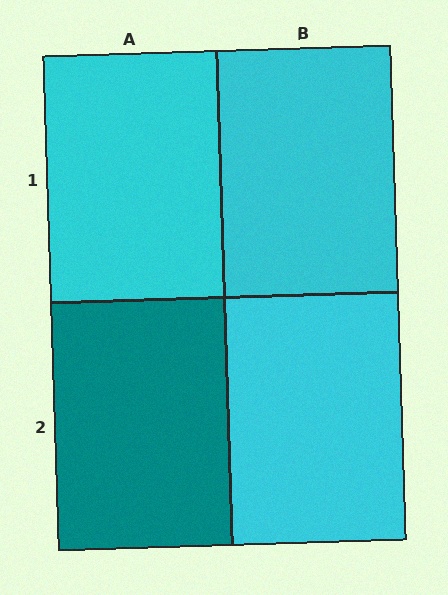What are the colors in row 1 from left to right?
Cyan, cyan.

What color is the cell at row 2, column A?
Teal.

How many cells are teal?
1 cell is teal.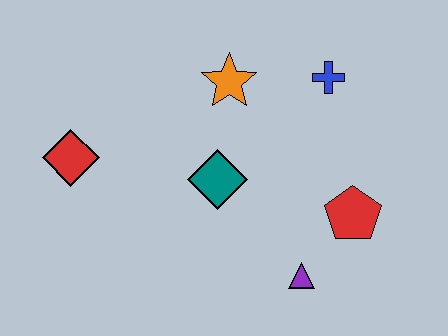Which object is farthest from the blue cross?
The red diamond is farthest from the blue cross.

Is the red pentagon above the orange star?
No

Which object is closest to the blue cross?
The orange star is closest to the blue cross.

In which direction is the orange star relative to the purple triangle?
The orange star is above the purple triangle.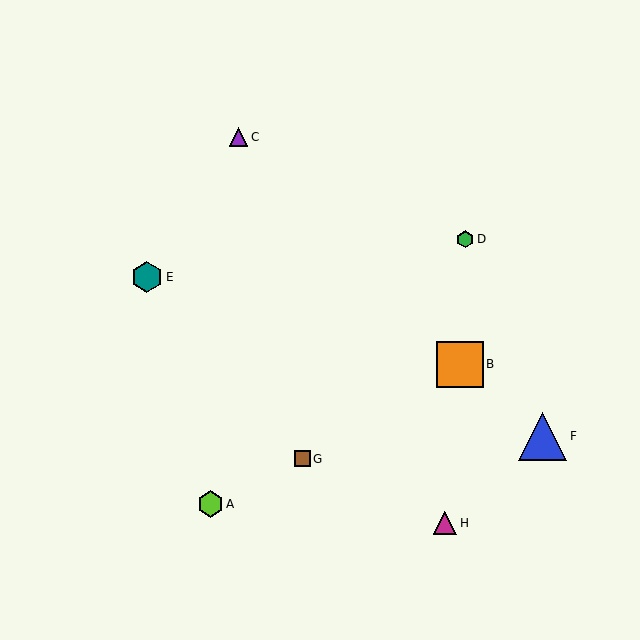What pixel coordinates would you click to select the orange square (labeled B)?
Click at (460, 364) to select the orange square B.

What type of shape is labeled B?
Shape B is an orange square.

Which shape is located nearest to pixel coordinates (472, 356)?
The orange square (labeled B) at (460, 364) is nearest to that location.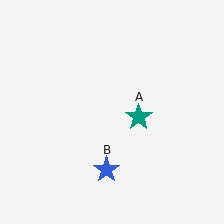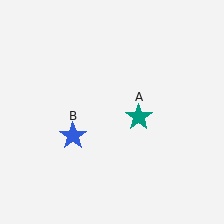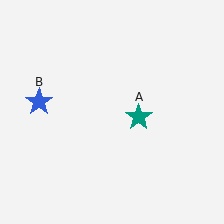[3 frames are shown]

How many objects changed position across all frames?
1 object changed position: blue star (object B).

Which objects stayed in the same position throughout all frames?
Teal star (object A) remained stationary.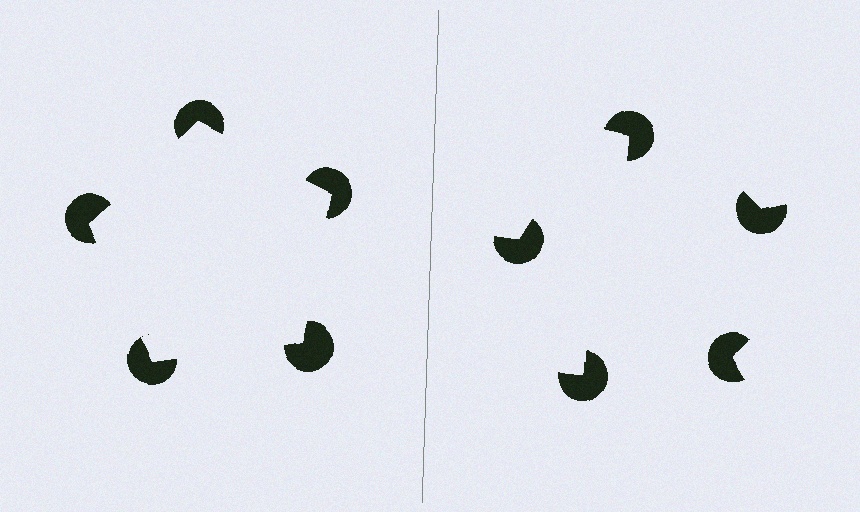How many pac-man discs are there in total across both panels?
10 — 5 on each side.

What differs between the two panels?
The pac-man discs are positioned identically on both sides; only the wedge orientations differ. On the left they align to a pentagon; on the right they are misaligned.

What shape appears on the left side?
An illusory pentagon.